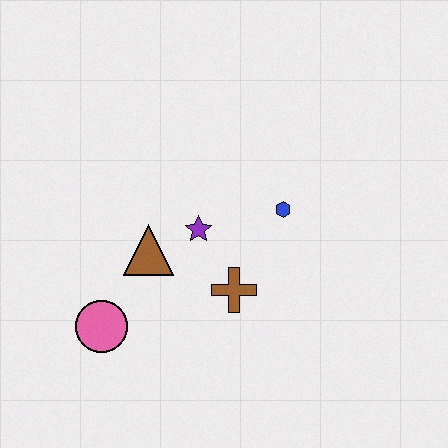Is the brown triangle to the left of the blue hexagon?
Yes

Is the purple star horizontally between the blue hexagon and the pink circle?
Yes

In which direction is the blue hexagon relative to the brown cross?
The blue hexagon is above the brown cross.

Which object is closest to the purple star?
The brown triangle is closest to the purple star.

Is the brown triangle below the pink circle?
No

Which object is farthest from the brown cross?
The pink circle is farthest from the brown cross.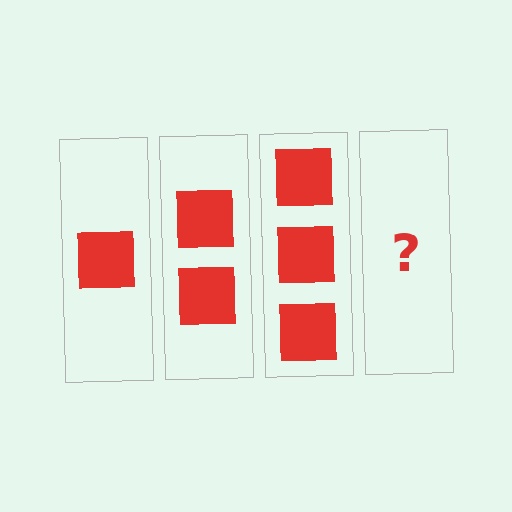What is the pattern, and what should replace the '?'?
The pattern is that each step adds one more square. The '?' should be 4 squares.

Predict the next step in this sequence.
The next step is 4 squares.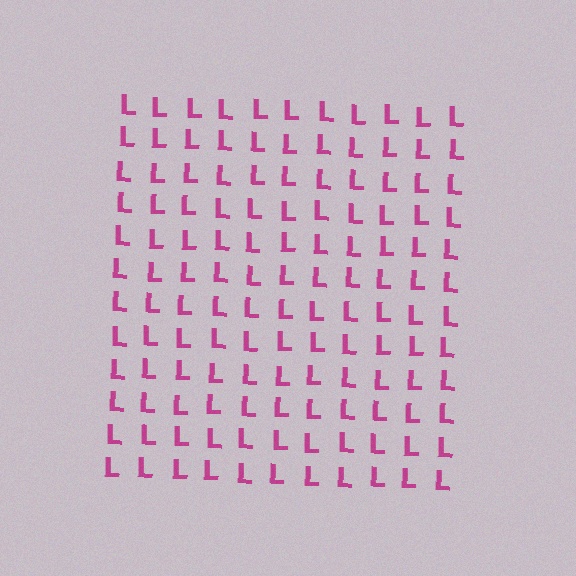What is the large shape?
The large shape is a square.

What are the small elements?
The small elements are letter L's.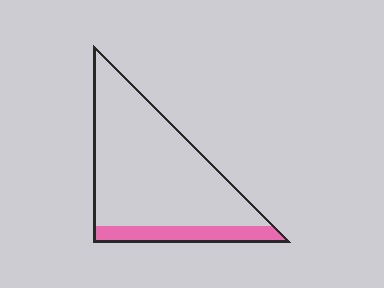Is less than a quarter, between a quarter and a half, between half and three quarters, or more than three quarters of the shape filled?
Less than a quarter.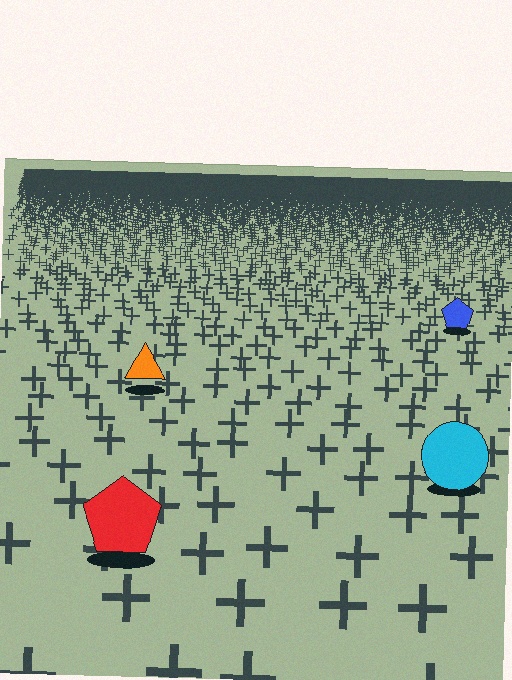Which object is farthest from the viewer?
The blue pentagon is farthest from the viewer. It appears smaller and the ground texture around it is denser.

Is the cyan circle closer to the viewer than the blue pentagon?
Yes. The cyan circle is closer — you can tell from the texture gradient: the ground texture is coarser near it.